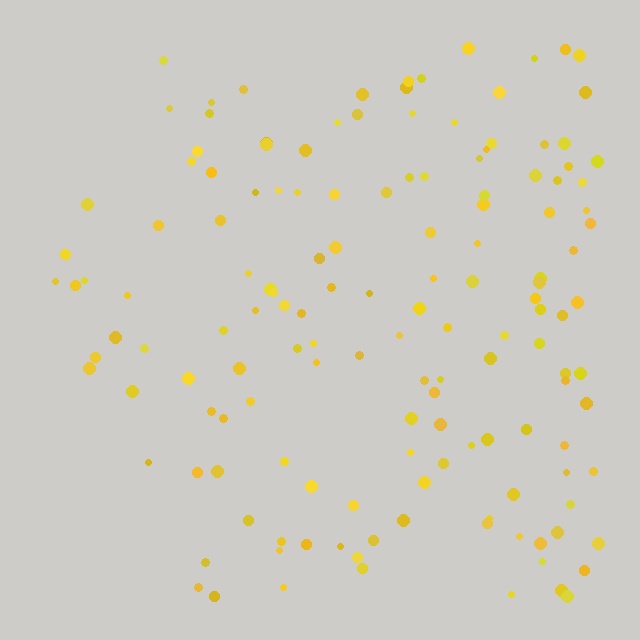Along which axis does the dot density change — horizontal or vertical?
Horizontal.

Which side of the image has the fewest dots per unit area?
The left.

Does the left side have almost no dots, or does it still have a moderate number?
Still a moderate number, just noticeably fewer than the right.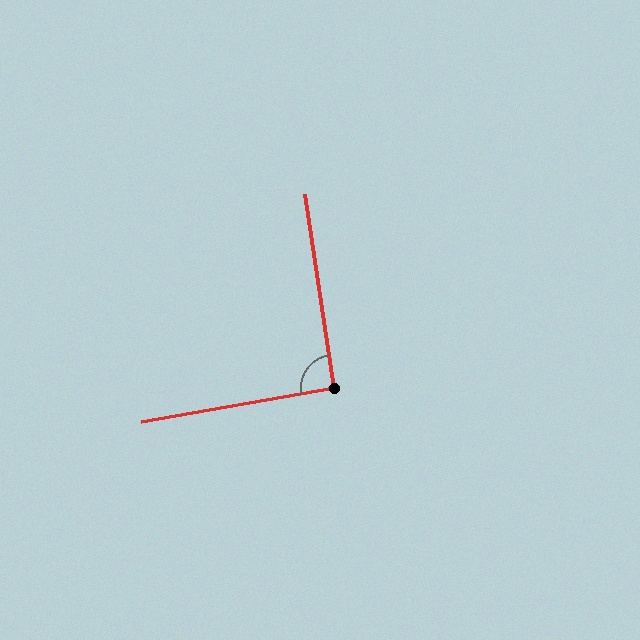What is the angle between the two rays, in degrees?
Approximately 92 degrees.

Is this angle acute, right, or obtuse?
It is approximately a right angle.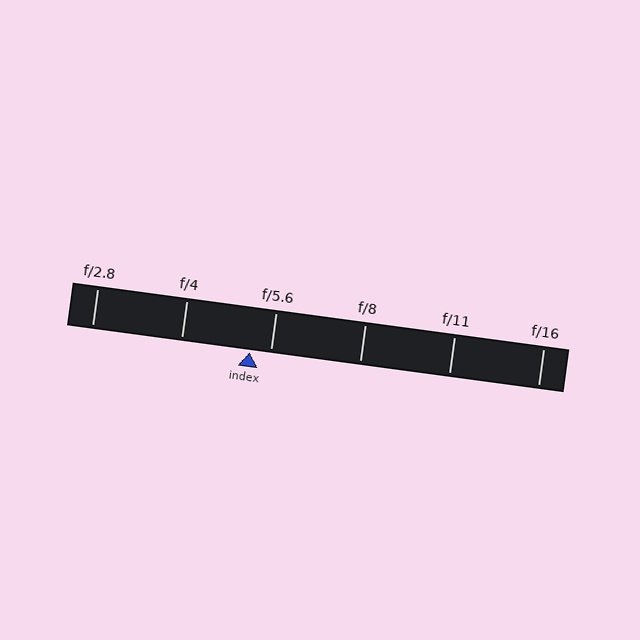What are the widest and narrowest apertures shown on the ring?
The widest aperture shown is f/2.8 and the narrowest is f/16.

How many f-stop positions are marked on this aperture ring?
There are 6 f-stop positions marked.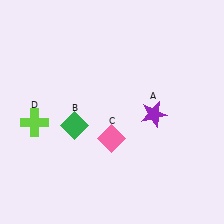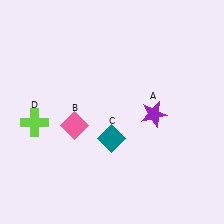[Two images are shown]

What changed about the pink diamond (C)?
In Image 1, C is pink. In Image 2, it changed to teal.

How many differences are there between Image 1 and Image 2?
There are 2 differences between the two images.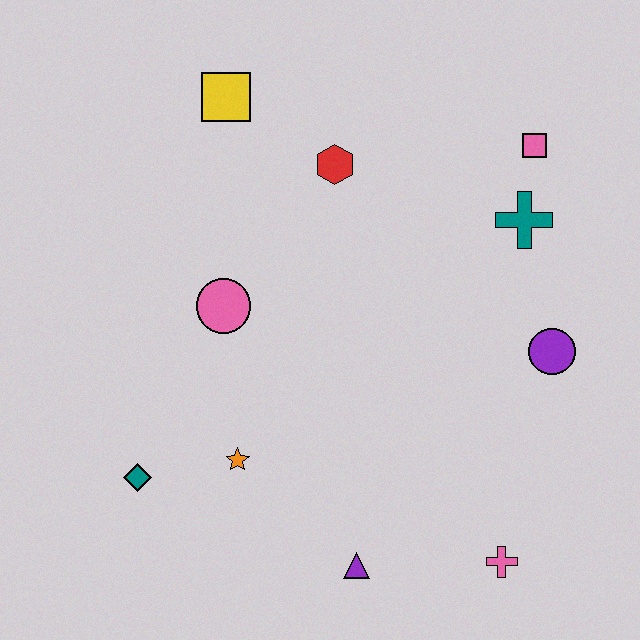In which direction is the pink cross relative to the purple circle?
The pink cross is below the purple circle.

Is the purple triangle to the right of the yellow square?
Yes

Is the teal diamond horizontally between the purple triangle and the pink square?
No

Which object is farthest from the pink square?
The teal diamond is farthest from the pink square.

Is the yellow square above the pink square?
Yes